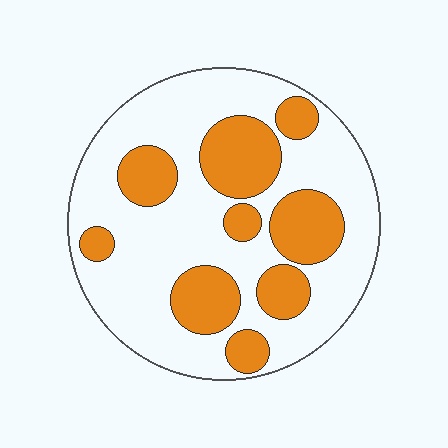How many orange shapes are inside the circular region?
9.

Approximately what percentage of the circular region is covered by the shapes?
Approximately 30%.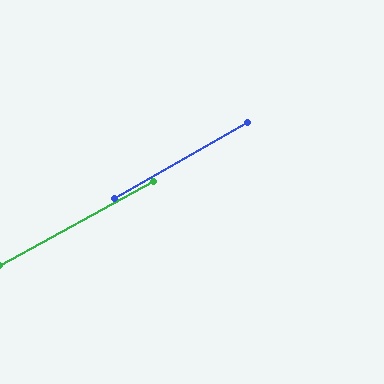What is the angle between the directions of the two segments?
Approximately 1 degree.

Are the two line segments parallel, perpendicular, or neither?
Parallel — their directions differ by only 1.0°.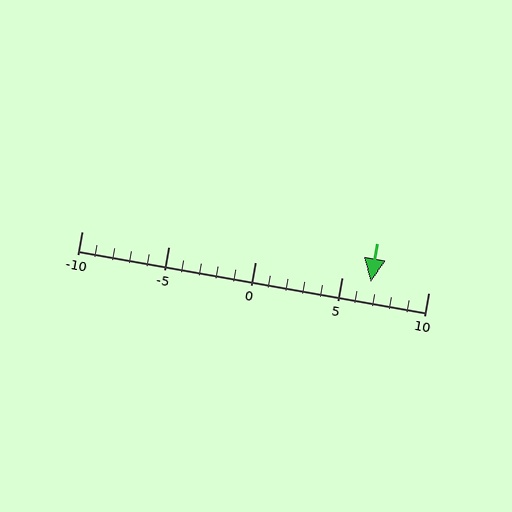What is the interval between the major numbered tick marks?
The major tick marks are spaced 5 units apart.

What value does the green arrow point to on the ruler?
The green arrow points to approximately 7.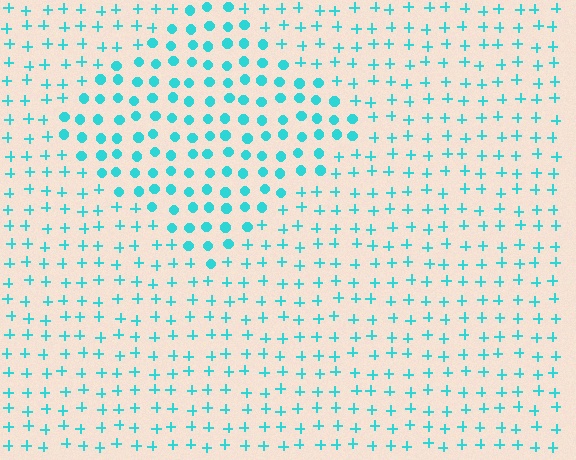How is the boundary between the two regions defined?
The boundary is defined by a change in element shape: circles inside vs. plus signs outside. All elements share the same color and spacing.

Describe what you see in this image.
The image is filled with small cyan elements arranged in a uniform grid. A diamond-shaped region contains circles, while the surrounding area contains plus signs. The boundary is defined purely by the change in element shape.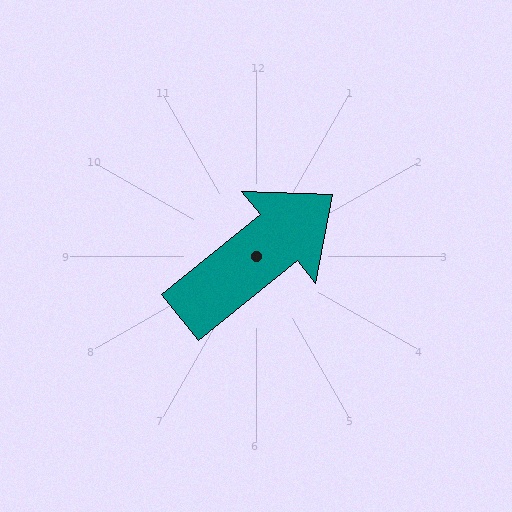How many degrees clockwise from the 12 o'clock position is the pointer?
Approximately 51 degrees.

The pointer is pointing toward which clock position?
Roughly 2 o'clock.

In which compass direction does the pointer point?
Northeast.